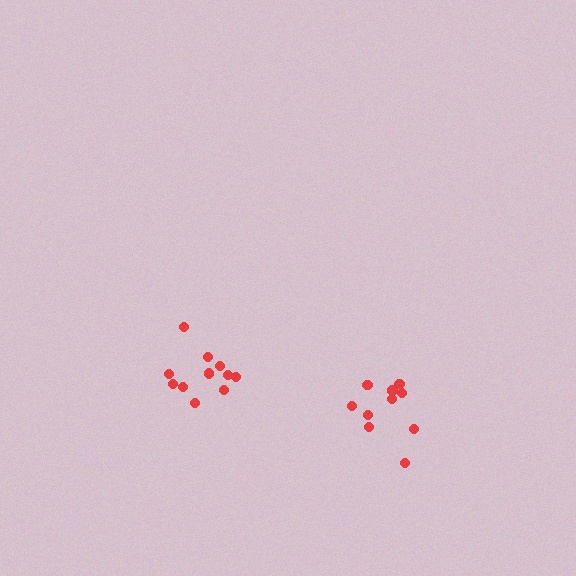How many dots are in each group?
Group 1: 10 dots, Group 2: 11 dots (21 total).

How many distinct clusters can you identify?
There are 2 distinct clusters.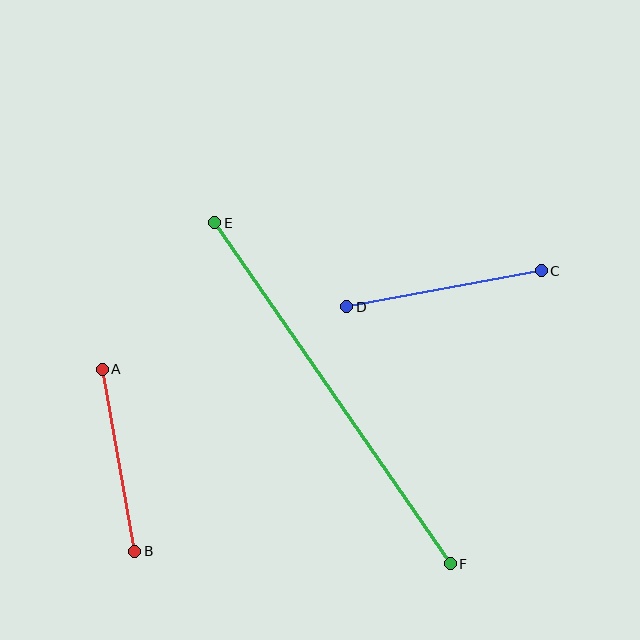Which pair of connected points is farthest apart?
Points E and F are farthest apart.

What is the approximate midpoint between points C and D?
The midpoint is at approximately (444, 289) pixels.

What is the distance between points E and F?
The distance is approximately 415 pixels.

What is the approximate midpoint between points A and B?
The midpoint is at approximately (118, 460) pixels.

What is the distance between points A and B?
The distance is approximately 185 pixels.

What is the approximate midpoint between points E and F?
The midpoint is at approximately (332, 393) pixels.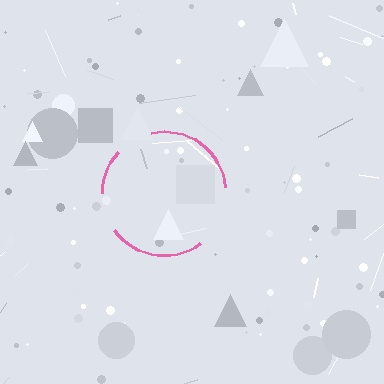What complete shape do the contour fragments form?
The contour fragments form a circle.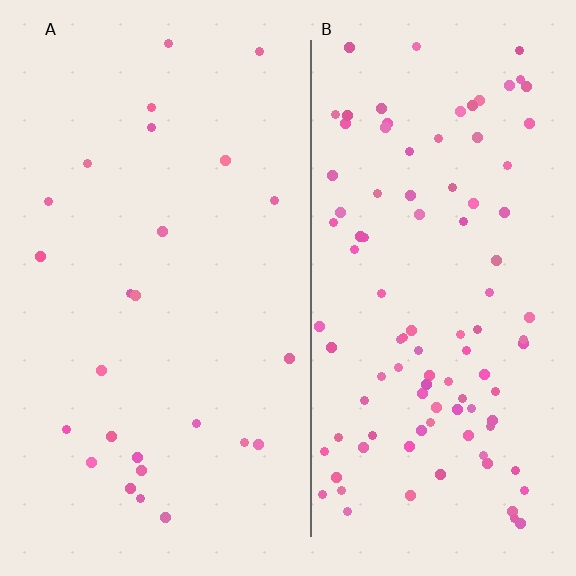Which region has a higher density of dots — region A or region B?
B (the right).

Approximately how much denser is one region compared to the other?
Approximately 4.1× — region B over region A.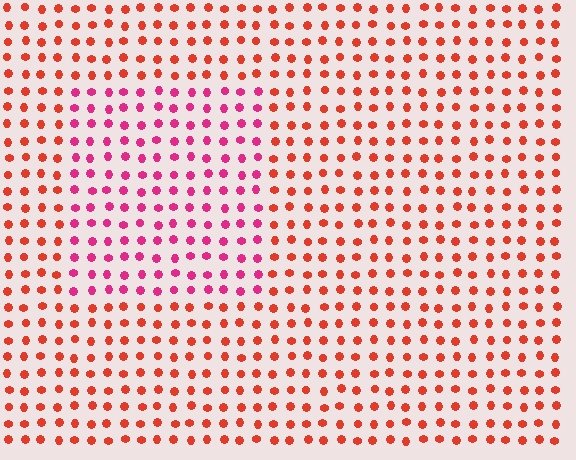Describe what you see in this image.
The image is filled with small red elements in a uniform arrangement. A rectangle-shaped region is visible where the elements are tinted to a slightly different hue, forming a subtle color boundary.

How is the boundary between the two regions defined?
The boundary is defined purely by a slight shift in hue (about 37 degrees). Spacing, size, and orientation are identical on both sides.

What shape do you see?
I see a rectangle.